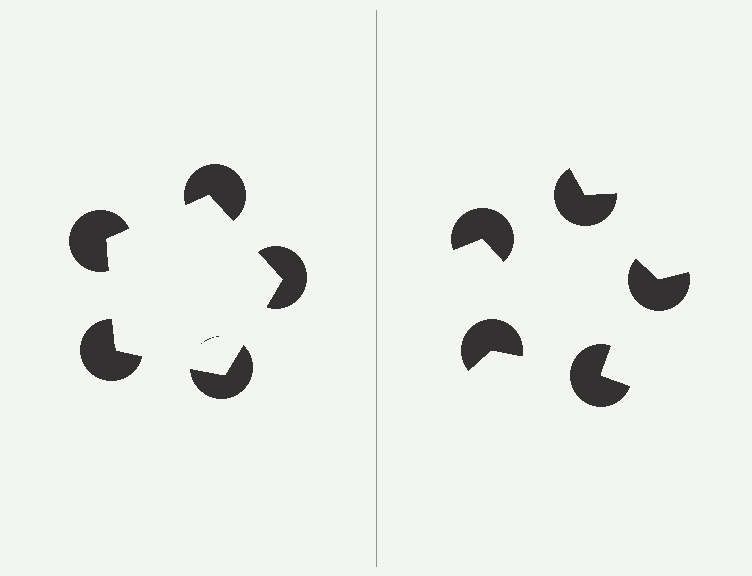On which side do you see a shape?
An illusory pentagon appears on the left side. On the right side the wedge cuts are rotated, so no coherent shape forms.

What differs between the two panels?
The pac-man discs are positioned identically on both sides; only the wedge orientations differ. On the left they align to a pentagon; on the right they are misaligned.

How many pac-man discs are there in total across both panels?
10 — 5 on each side.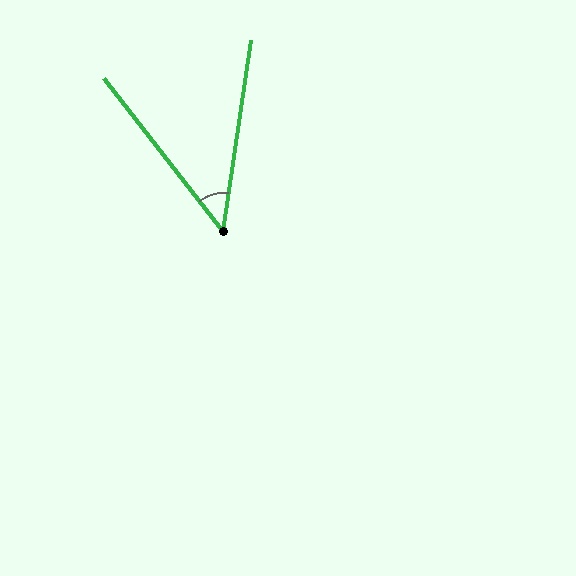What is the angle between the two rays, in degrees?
Approximately 46 degrees.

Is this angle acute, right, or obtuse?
It is acute.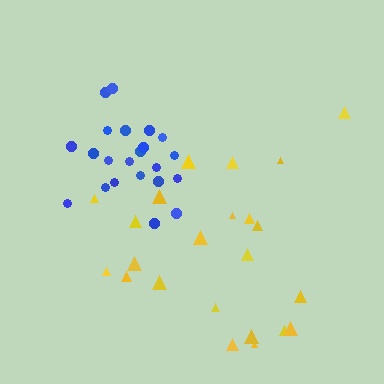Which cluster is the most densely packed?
Blue.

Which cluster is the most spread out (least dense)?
Yellow.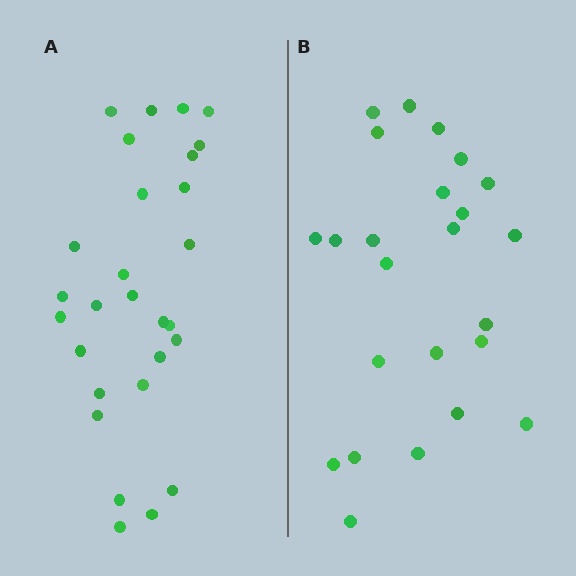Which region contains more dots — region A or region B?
Region A (the left region) has more dots.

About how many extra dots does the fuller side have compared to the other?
Region A has about 4 more dots than region B.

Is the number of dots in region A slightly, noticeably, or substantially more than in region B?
Region A has only slightly more — the two regions are fairly close. The ratio is roughly 1.2 to 1.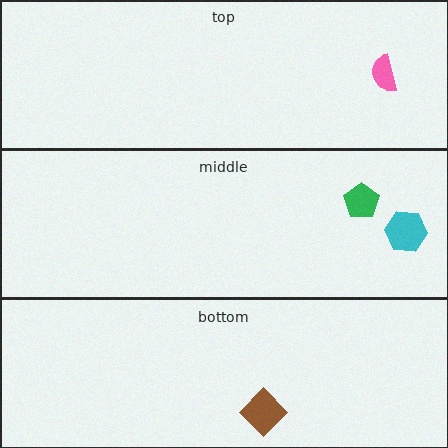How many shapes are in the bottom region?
1.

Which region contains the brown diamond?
The bottom region.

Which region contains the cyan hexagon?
The middle region.